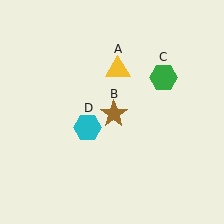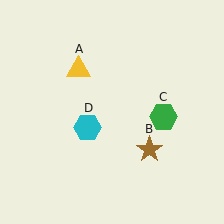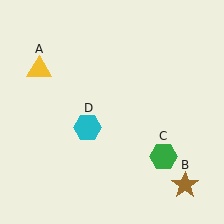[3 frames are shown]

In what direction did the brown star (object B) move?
The brown star (object B) moved down and to the right.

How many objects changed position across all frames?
3 objects changed position: yellow triangle (object A), brown star (object B), green hexagon (object C).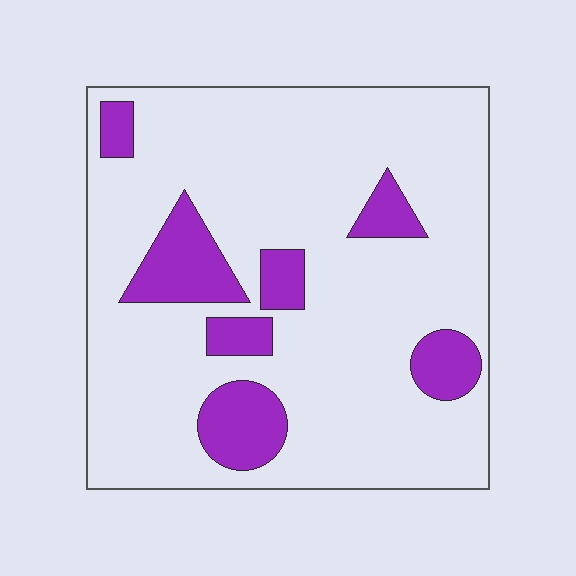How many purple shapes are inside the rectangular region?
7.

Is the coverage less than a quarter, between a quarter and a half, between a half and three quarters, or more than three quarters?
Less than a quarter.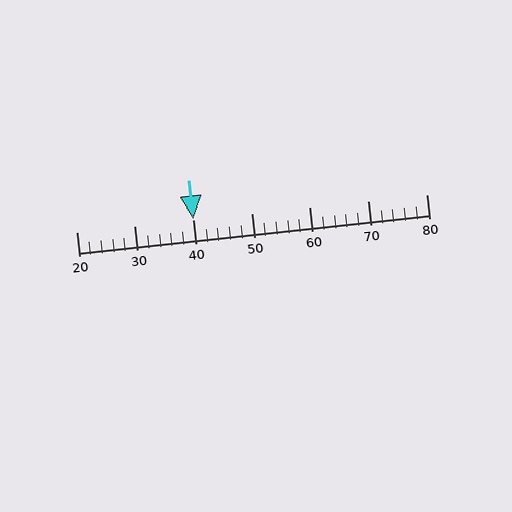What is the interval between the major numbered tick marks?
The major tick marks are spaced 10 units apart.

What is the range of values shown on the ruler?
The ruler shows values from 20 to 80.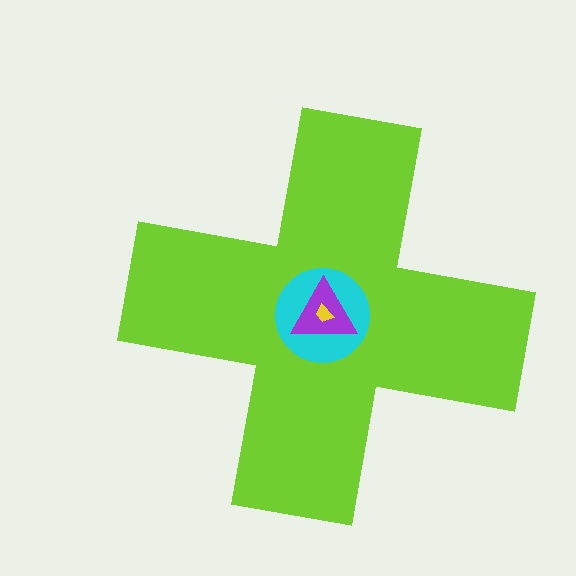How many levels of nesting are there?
4.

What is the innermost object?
The yellow trapezoid.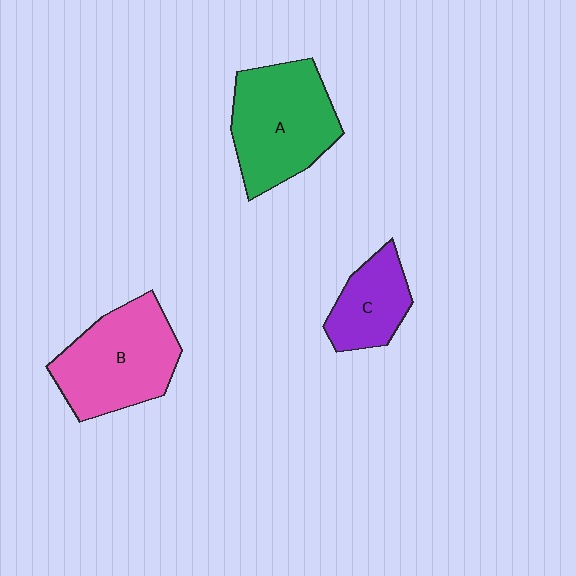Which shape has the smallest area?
Shape C (purple).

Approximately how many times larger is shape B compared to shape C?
Approximately 1.7 times.